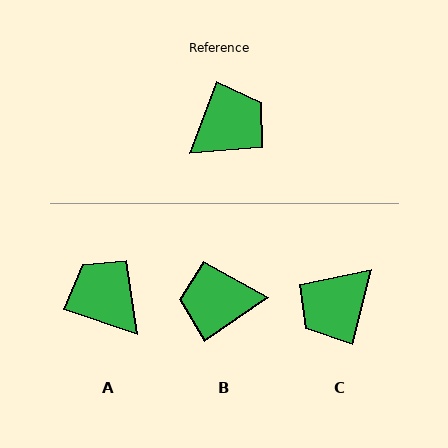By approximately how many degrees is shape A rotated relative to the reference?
Approximately 93 degrees counter-clockwise.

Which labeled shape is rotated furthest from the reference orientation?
C, about 173 degrees away.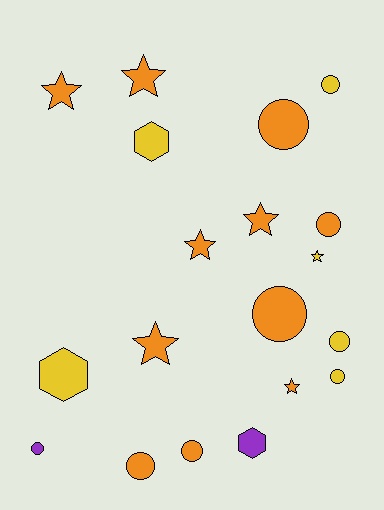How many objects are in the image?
There are 19 objects.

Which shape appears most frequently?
Circle, with 9 objects.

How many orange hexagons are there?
There are no orange hexagons.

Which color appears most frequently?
Orange, with 11 objects.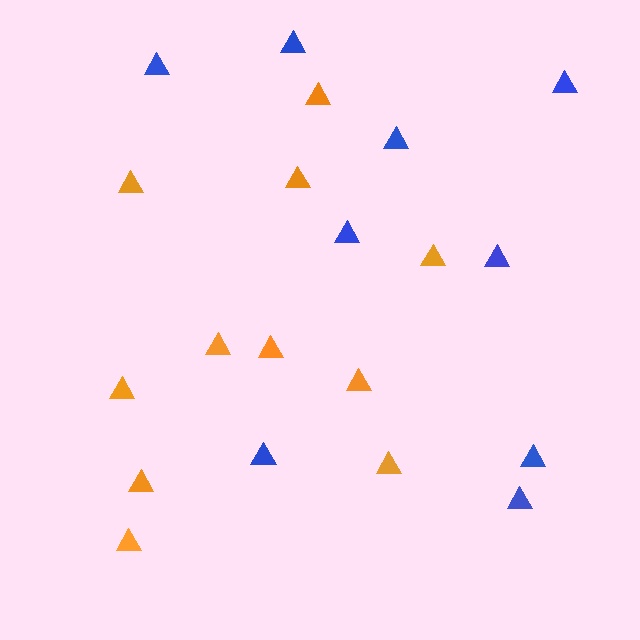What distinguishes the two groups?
There are 2 groups: one group of orange triangles (11) and one group of blue triangles (9).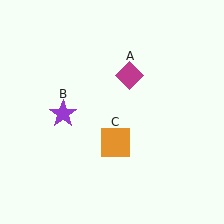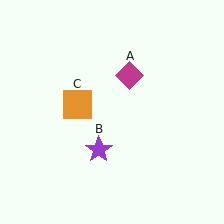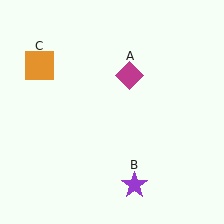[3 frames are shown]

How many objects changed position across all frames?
2 objects changed position: purple star (object B), orange square (object C).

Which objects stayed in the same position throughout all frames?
Magenta diamond (object A) remained stationary.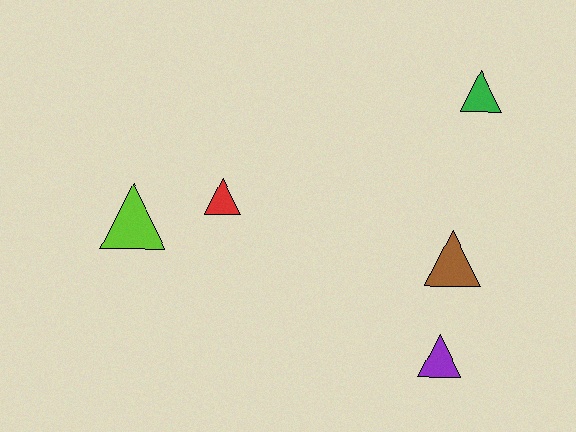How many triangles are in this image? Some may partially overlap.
There are 5 triangles.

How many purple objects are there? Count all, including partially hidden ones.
There is 1 purple object.